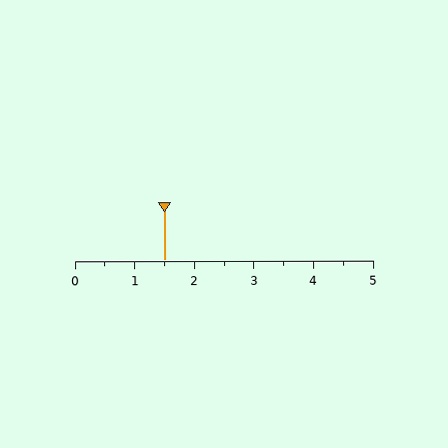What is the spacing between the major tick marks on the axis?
The major ticks are spaced 1 apart.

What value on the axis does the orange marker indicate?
The marker indicates approximately 1.5.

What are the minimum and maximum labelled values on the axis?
The axis runs from 0 to 5.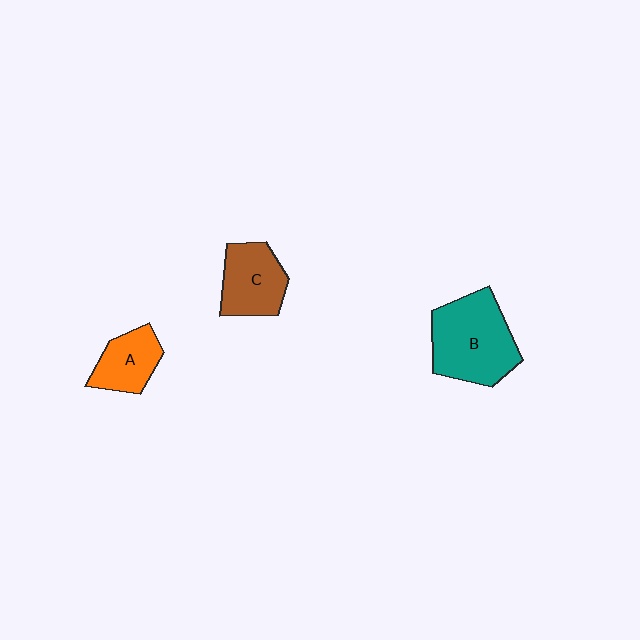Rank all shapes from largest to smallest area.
From largest to smallest: B (teal), C (brown), A (orange).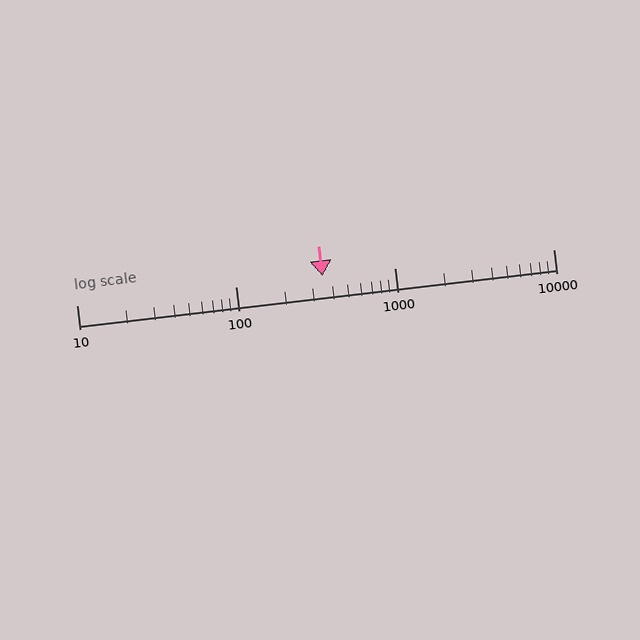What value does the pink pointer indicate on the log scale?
The pointer indicates approximately 350.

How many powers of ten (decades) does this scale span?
The scale spans 3 decades, from 10 to 10000.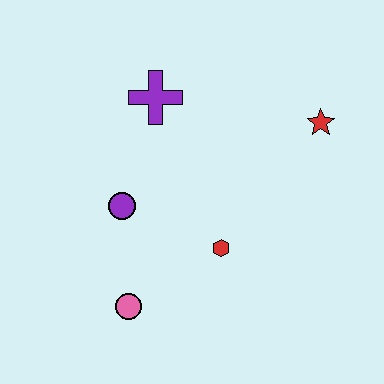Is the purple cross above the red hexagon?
Yes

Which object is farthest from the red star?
The pink circle is farthest from the red star.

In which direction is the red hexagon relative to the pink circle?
The red hexagon is to the right of the pink circle.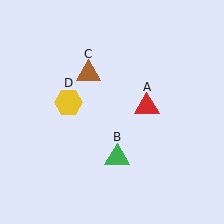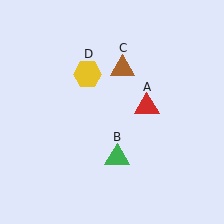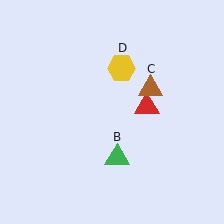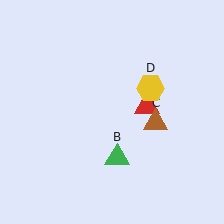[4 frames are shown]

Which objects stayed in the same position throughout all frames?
Red triangle (object A) and green triangle (object B) remained stationary.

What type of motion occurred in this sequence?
The brown triangle (object C), yellow hexagon (object D) rotated clockwise around the center of the scene.